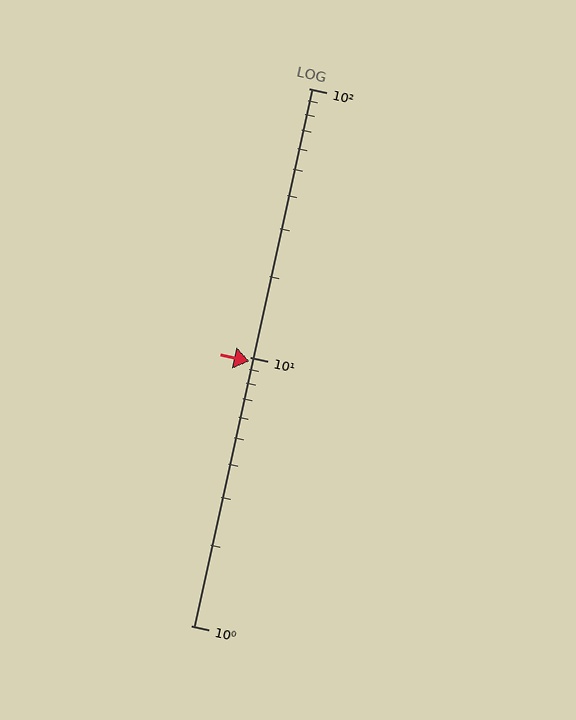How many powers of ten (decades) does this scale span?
The scale spans 2 decades, from 1 to 100.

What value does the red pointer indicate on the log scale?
The pointer indicates approximately 9.6.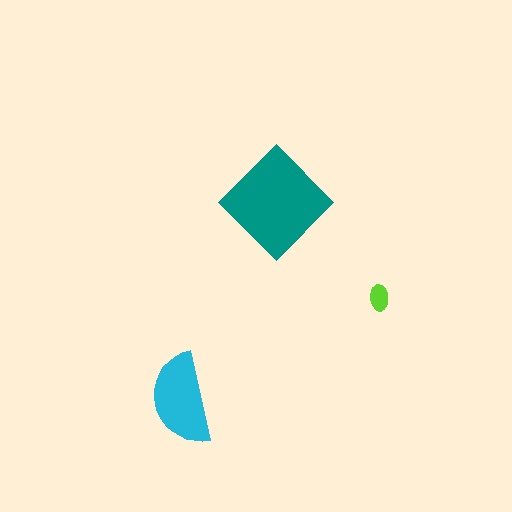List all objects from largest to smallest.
The teal diamond, the cyan semicircle, the lime ellipse.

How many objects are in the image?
There are 3 objects in the image.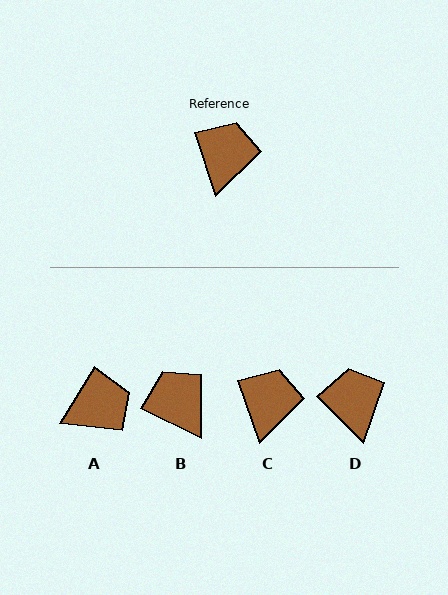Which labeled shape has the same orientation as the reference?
C.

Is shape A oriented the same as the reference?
No, it is off by about 51 degrees.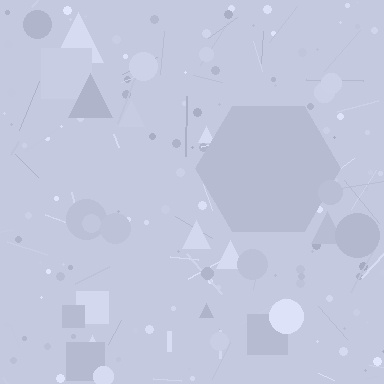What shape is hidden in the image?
A hexagon is hidden in the image.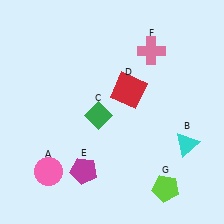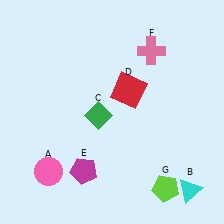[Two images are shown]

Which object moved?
The cyan triangle (B) moved down.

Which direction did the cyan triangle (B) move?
The cyan triangle (B) moved down.